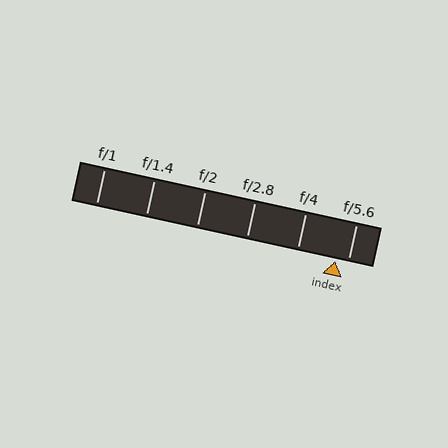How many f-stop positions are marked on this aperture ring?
There are 6 f-stop positions marked.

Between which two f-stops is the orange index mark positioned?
The index mark is between f/4 and f/5.6.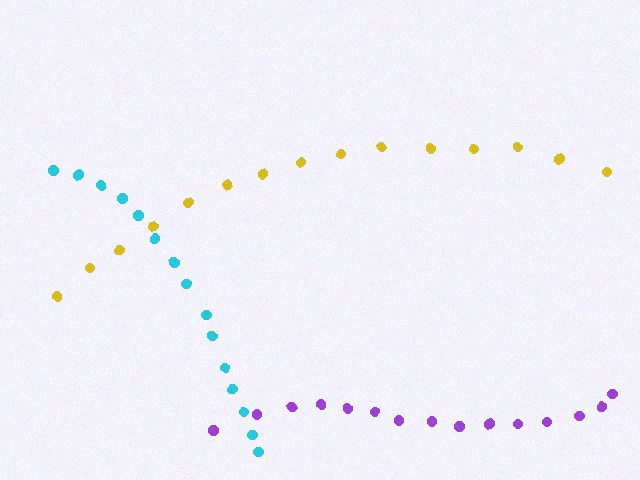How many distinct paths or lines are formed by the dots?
There are 3 distinct paths.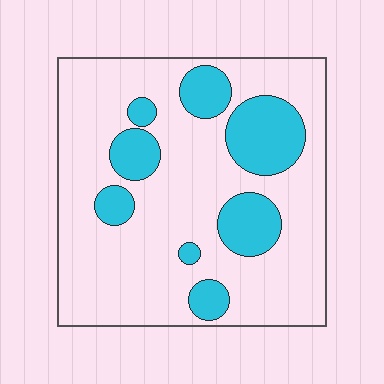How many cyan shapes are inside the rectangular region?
8.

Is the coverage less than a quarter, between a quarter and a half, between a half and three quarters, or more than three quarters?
Less than a quarter.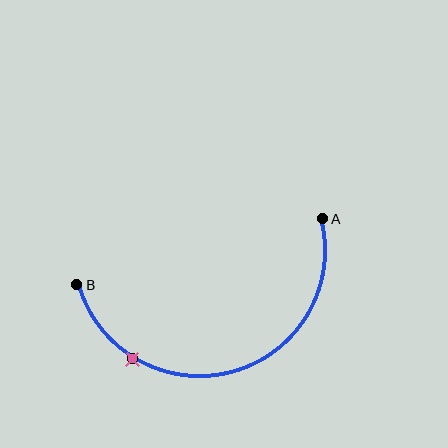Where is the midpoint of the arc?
The arc midpoint is the point on the curve farthest from the straight line joining A and B. It sits below that line.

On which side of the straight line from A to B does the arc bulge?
The arc bulges below the straight line connecting A and B.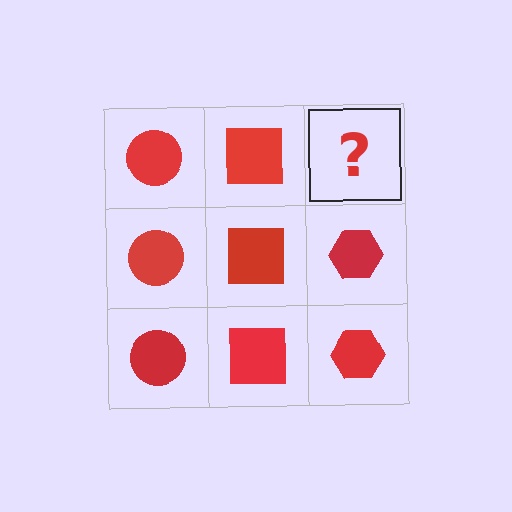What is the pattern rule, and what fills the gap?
The rule is that each column has a consistent shape. The gap should be filled with a red hexagon.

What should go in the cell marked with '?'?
The missing cell should contain a red hexagon.